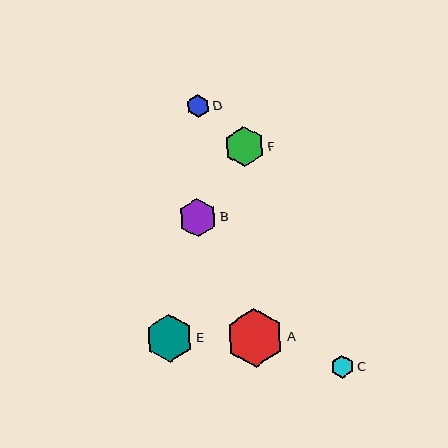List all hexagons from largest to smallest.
From largest to smallest: A, E, F, B, C, D.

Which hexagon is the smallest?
Hexagon D is the smallest with a size of approximately 23 pixels.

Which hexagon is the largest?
Hexagon A is the largest with a size of approximately 59 pixels.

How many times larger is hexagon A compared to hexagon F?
Hexagon A is approximately 1.4 times the size of hexagon F.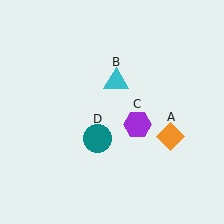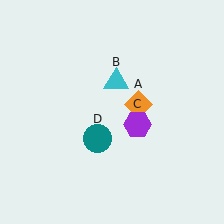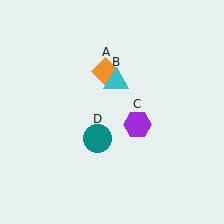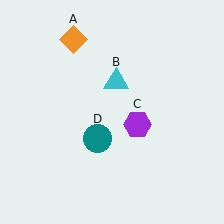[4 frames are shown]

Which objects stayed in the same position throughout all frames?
Cyan triangle (object B) and purple hexagon (object C) and teal circle (object D) remained stationary.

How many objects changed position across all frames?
1 object changed position: orange diamond (object A).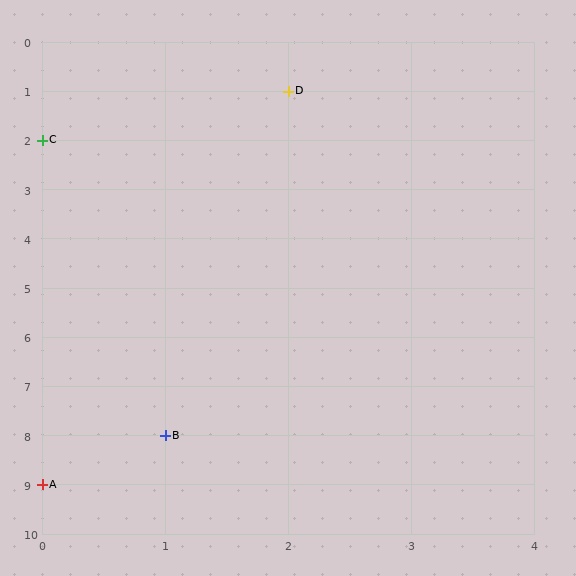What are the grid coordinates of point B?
Point B is at grid coordinates (1, 8).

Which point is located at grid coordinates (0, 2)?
Point C is at (0, 2).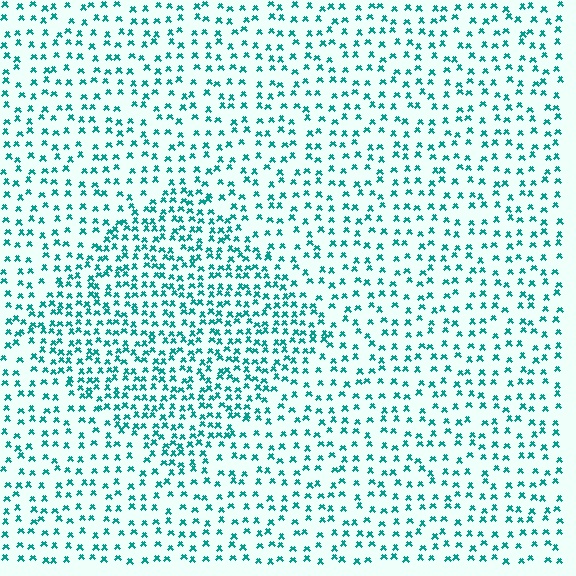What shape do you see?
I see a diamond.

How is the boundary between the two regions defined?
The boundary is defined by a change in element density (approximately 1.8x ratio). All elements are the same color, size, and shape.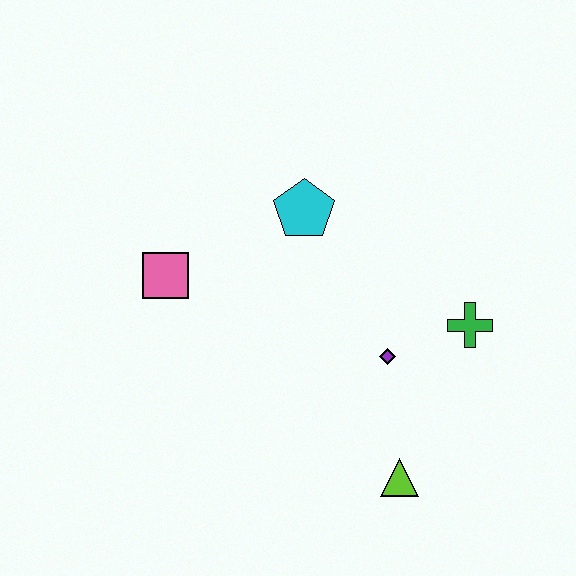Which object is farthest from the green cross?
The pink square is farthest from the green cross.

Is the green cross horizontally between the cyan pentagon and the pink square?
No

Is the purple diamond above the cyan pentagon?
No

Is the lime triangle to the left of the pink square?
No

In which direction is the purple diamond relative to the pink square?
The purple diamond is to the right of the pink square.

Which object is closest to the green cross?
The purple diamond is closest to the green cross.